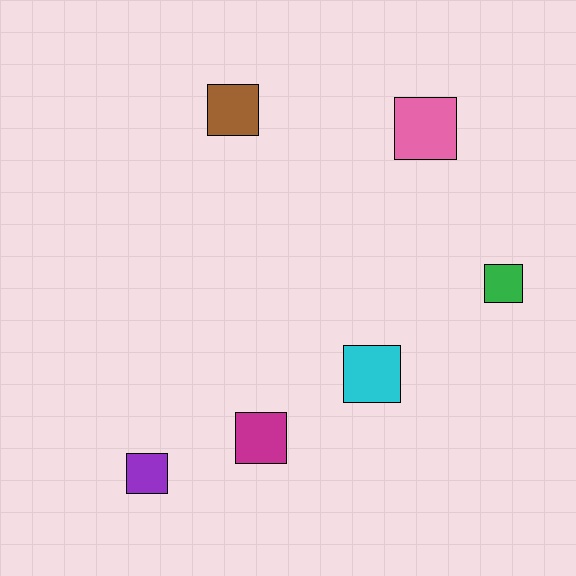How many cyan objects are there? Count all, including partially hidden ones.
There is 1 cyan object.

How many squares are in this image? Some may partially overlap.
There are 6 squares.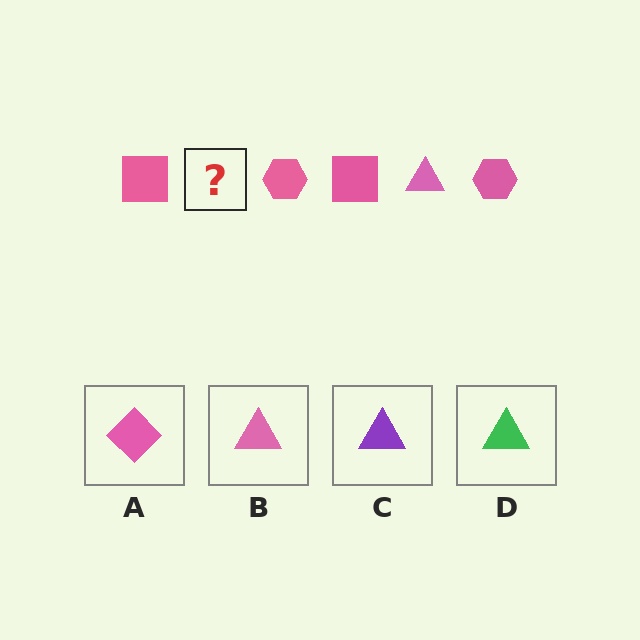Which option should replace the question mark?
Option B.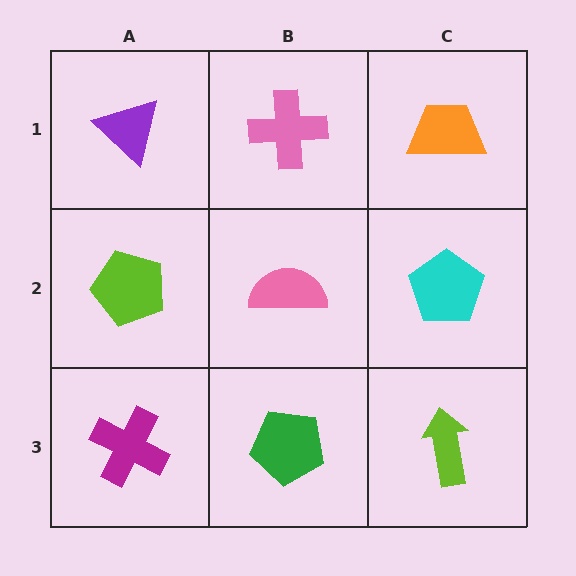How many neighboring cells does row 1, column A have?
2.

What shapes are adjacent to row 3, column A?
A lime pentagon (row 2, column A), a green pentagon (row 3, column B).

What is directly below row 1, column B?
A pink semicircle.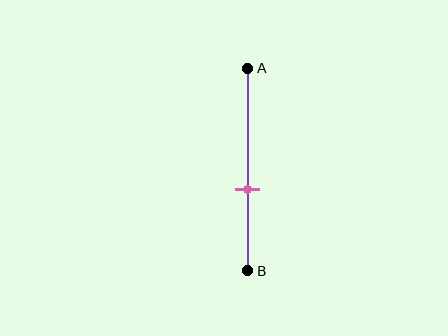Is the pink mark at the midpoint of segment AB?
No, the mark is at about 60% from A, not at the 50% midpoint.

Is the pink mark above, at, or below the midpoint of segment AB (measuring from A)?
The pink mark is below the midpoint of segment AB.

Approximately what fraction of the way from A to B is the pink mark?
The pink mark is approximately 60% of the way from A to B.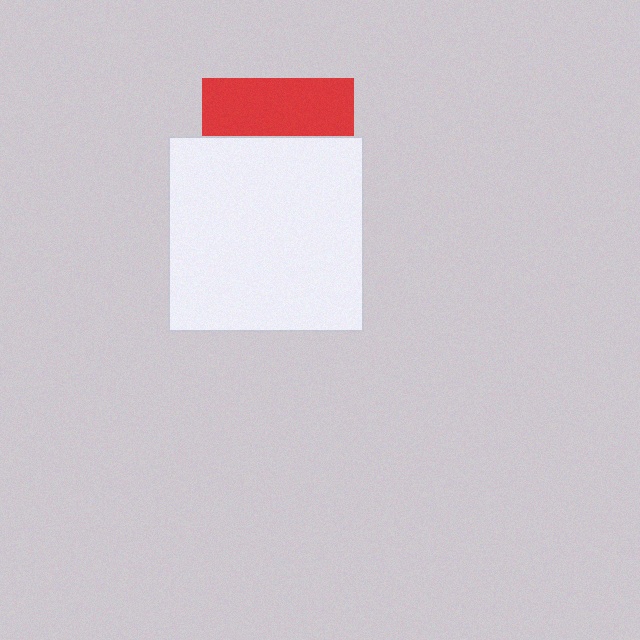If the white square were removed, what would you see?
You would see the complete red square.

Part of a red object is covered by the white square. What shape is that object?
It is a square.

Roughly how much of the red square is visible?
A small part of it is visible (roughly 38%).